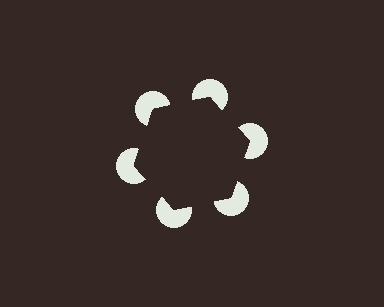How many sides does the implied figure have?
6 sides.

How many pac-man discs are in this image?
There are 6 — one at each vertex of the illusory hexagon.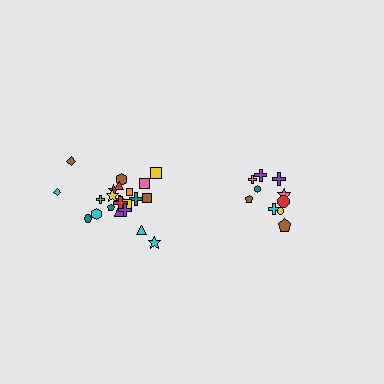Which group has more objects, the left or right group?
The left group.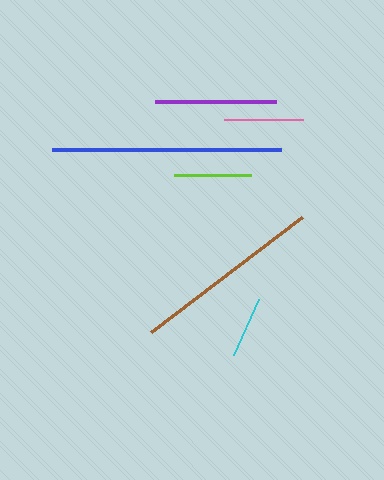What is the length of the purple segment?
The purple segment is approximately 121 pixels long.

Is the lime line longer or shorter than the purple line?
The purple line is longer than the lime line.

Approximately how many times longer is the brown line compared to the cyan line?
The brown line is approximately 3.1 times the length of the cyan line.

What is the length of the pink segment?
The pink segment is approximately 78 pixels long.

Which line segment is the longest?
The blue line is the longest at approximately 229 pixels.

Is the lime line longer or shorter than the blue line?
The blue line is longer than the lime line.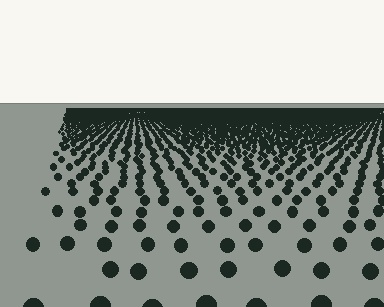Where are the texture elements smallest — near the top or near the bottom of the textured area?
Near the top.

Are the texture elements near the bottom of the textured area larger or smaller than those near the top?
Larger. Near the bottom, elements are closer to the viewer and appear at a bigger on-screen size.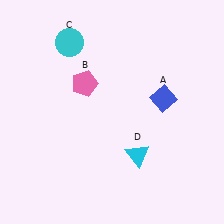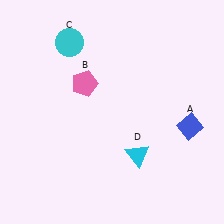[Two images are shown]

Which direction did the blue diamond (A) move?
The blue diamond (A) moved down.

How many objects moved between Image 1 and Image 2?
1 object moved between the two images.